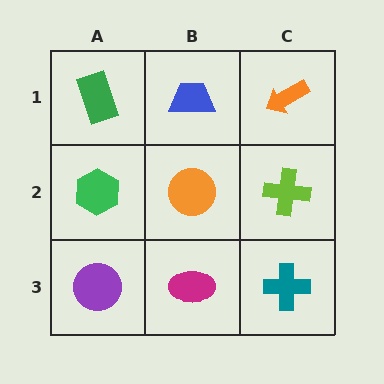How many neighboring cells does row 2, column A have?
3.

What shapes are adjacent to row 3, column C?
A lime cross (row 2, column C), a magenta ellipse (row 3, column B).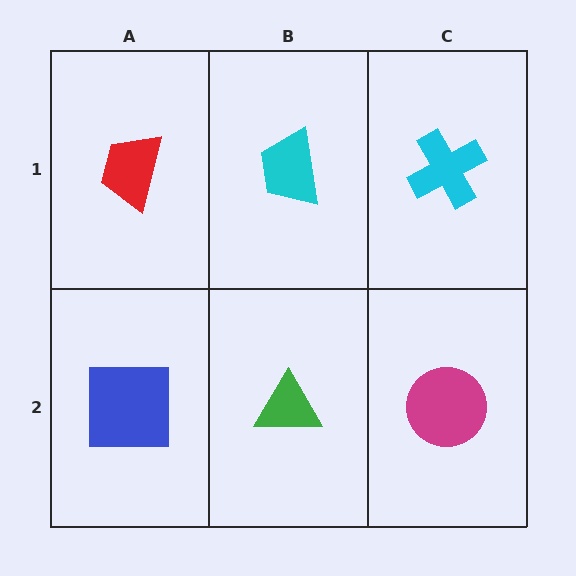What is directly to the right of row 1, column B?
A cyan cross.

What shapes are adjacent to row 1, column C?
A magenta circle (row 2, column C), a cyan trapezoid (row 1, column B).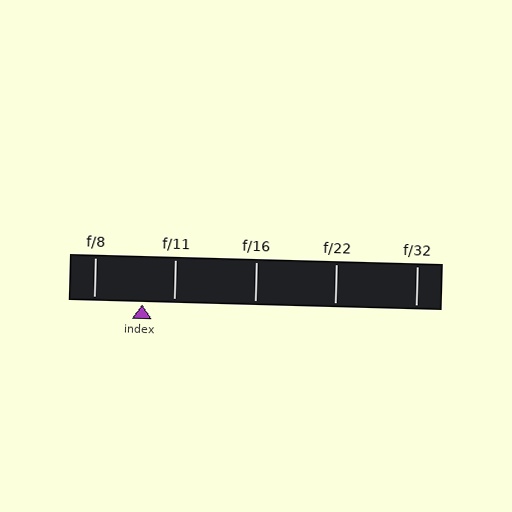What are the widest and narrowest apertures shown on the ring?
The widest aperture shown is f/8 and the narrowest is f/32.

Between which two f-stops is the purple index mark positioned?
The index mark is between f/8 and f/11.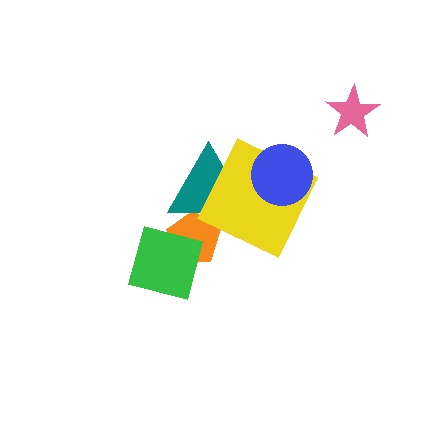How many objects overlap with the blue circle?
1 object overlaps with the blue circle.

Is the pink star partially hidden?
No, no other shape covers it.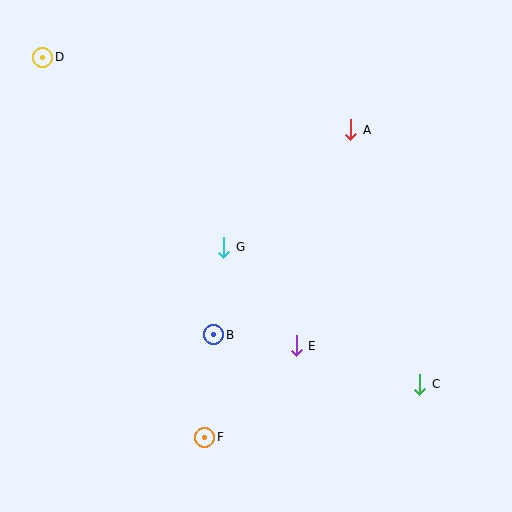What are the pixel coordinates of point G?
Point G is at (224, 247).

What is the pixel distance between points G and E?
The distance between G and E is 123 pixels.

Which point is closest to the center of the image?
Point G at (224, 247) is closest to the center.